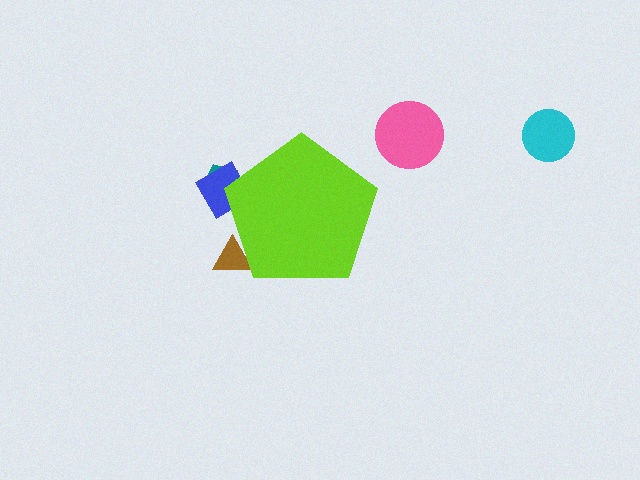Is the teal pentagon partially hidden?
Yes, the teal pentagon is partially hidden behind the lime pentagon.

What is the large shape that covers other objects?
A lime pentagon.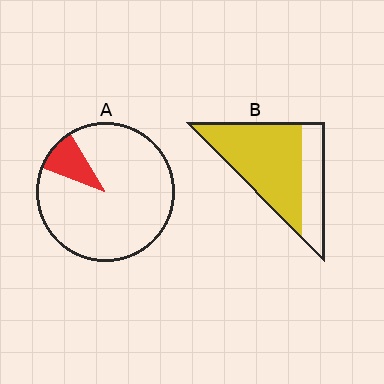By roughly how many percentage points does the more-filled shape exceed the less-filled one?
By roughly 60 percentage points (B over A).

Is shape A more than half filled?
No.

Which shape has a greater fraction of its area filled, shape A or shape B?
Shape B.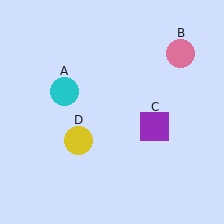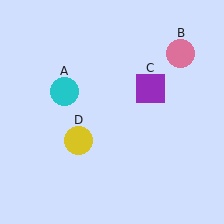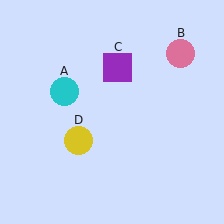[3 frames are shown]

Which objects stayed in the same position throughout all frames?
Cyan circle (object A) and pink circle (object B) and yellow circle (object D) remained stationary.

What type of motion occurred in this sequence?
The purple square (object C) rotated counterclockwise around the center of the scene.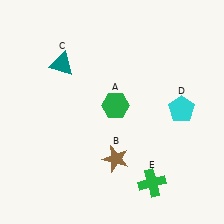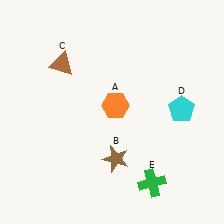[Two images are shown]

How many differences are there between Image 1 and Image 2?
There are 2 differences between the two images.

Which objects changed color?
A changed from green to orange. C changed from teal to brown.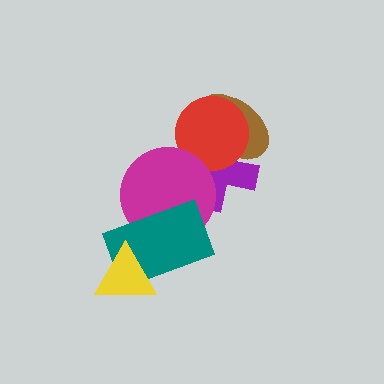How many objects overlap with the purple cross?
3 objects overlap with the purple cross.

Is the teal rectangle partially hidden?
Yes, it is partially covered by another shape.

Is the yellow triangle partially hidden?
No, no other shape covers it.